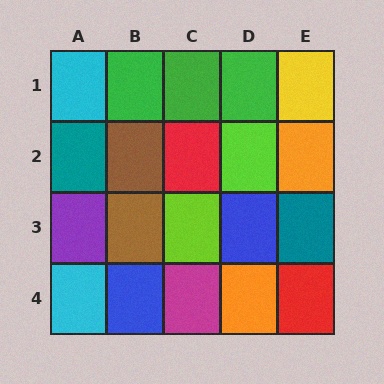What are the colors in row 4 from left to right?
Cyan, blue, magenta, orange, red.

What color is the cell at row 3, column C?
Lime.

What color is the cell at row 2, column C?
Red.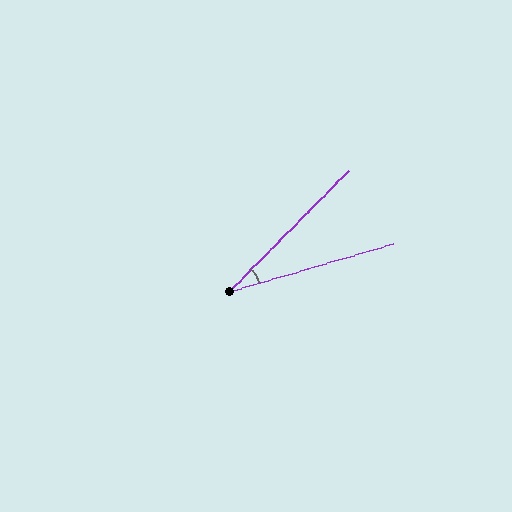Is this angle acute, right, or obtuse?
It is acute.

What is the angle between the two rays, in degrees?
Approximately 29 degrees.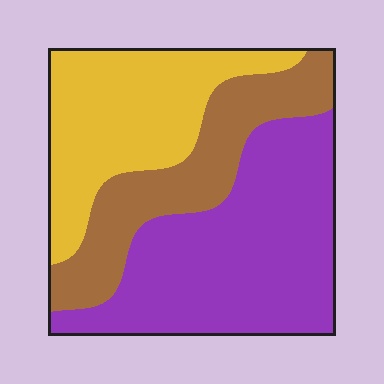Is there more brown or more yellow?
Yellow.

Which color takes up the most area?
Purple, at roughly 45%.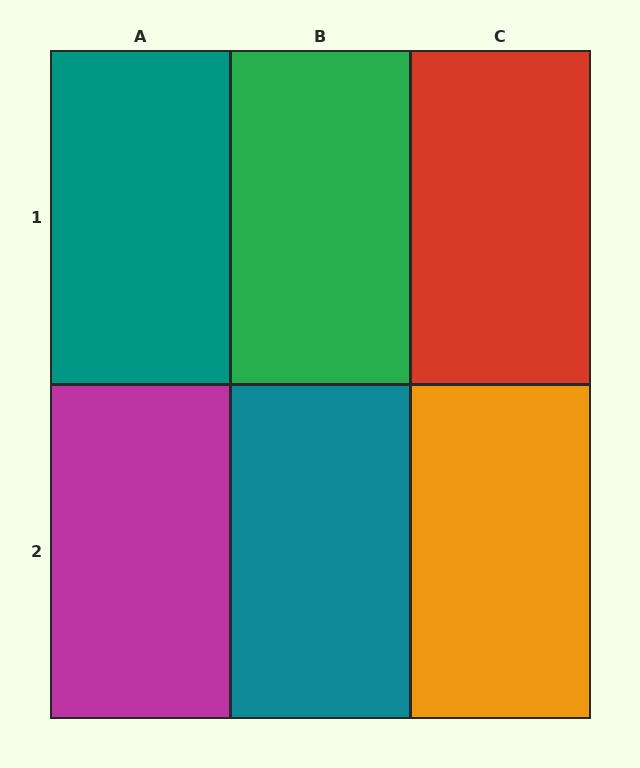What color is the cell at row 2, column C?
Orange.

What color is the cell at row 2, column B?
Teal.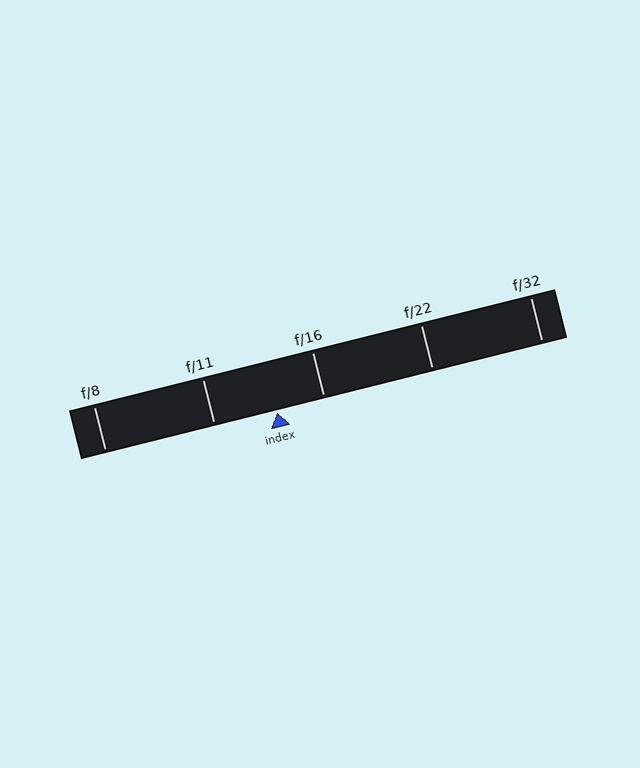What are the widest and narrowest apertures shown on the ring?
The widest aperture shown is f/8 and the narrowest is f/32.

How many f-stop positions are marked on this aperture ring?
There are 5 f-stop positions marked.